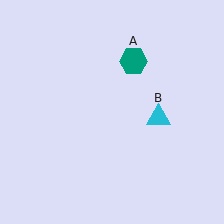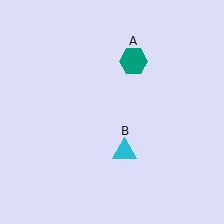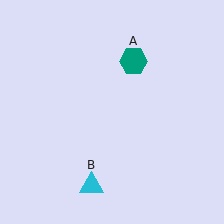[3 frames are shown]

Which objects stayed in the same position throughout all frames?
Teal hexagon (object A) remained stationary.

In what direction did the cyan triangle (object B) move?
The cyan triangle (object B) moved down and to the left.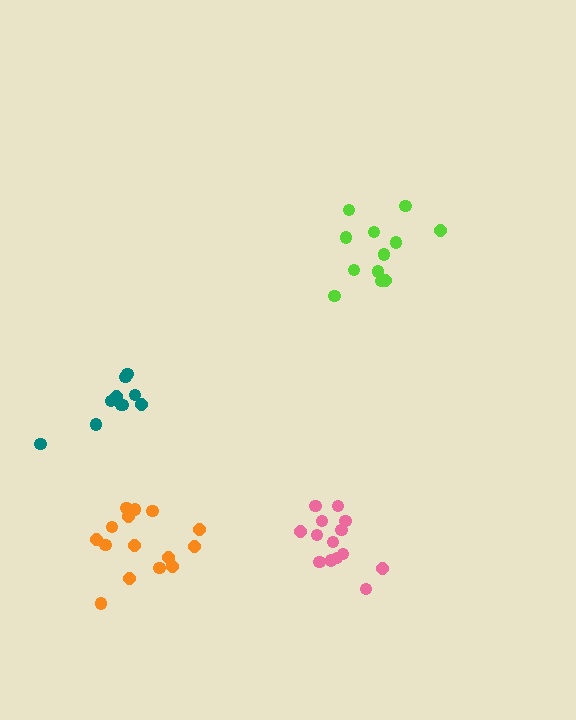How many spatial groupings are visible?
There are 4 spatial groupings.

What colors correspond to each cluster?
The clusters are colored: teal, orange, pink, lime.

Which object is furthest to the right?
The lime cluster is rightmost.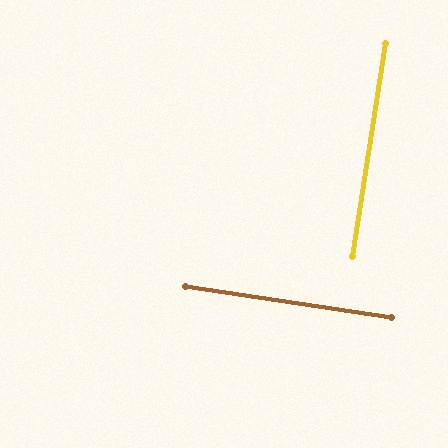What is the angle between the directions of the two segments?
Approximately 90 degrees.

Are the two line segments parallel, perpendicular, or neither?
Perpendicular — they meet at approximately 90°.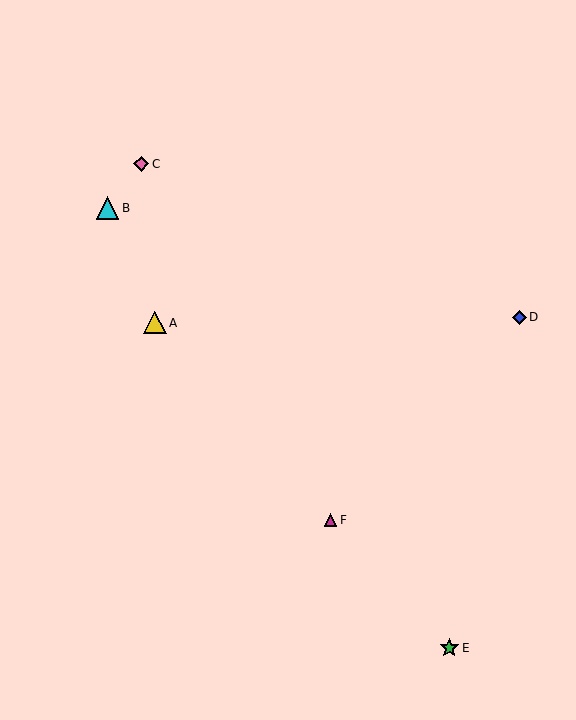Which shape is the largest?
The yellow triangle (labeled A) is the largest.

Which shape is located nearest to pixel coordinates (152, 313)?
The yellow triangle (labeled A) at (155, 323) is nearest to that location.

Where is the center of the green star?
The center of the green star is at (449, 648).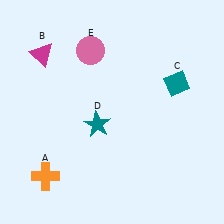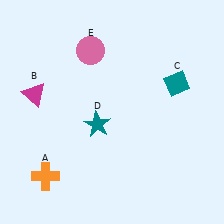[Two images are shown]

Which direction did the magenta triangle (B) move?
The magenta triangle (B) moved down.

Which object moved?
The magenta triangle (B) moved down.